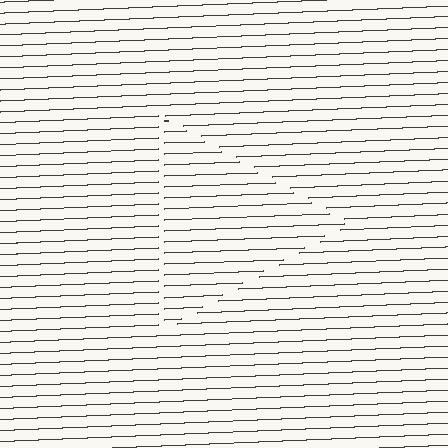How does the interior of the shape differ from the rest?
The interior of the shape contains the same grating, shifted by half a period — the contour is defined by the phase discontinuity where line-ends from the inner and outer gratings abut.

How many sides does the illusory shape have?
3 sides — the line-ends trace a triangle.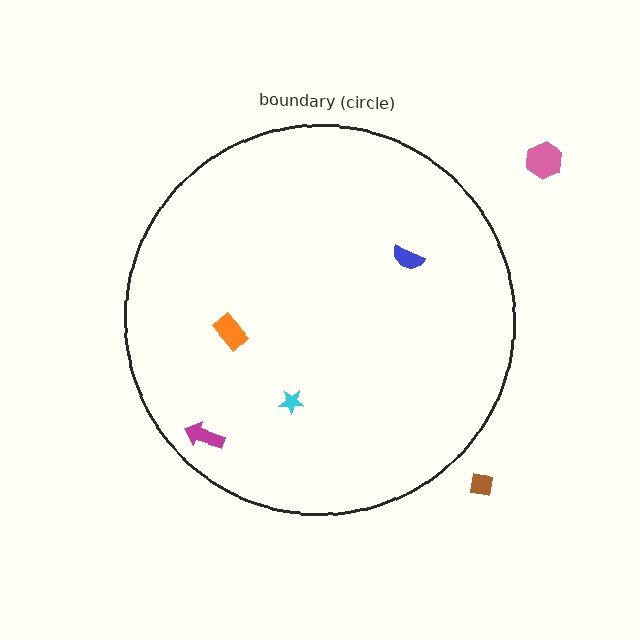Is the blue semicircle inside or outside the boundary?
Inside.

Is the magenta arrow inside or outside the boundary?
Inside.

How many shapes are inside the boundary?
4 inside, 2 outside.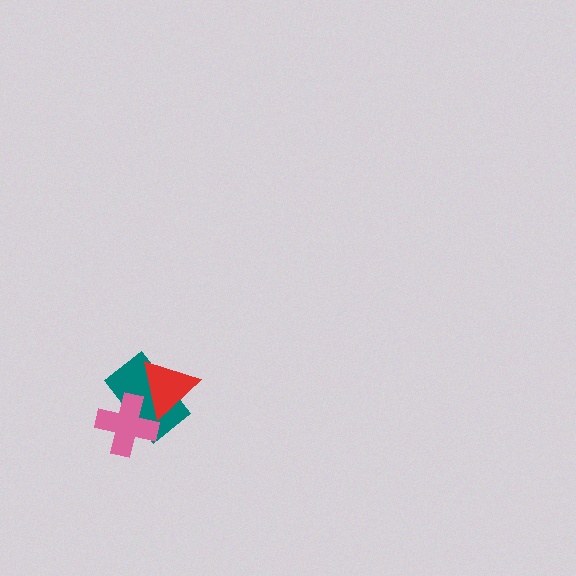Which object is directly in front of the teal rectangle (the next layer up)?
The pink cross is directly in front of the teal rectangle.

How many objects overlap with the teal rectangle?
2 objects overlap with the teal rectangle.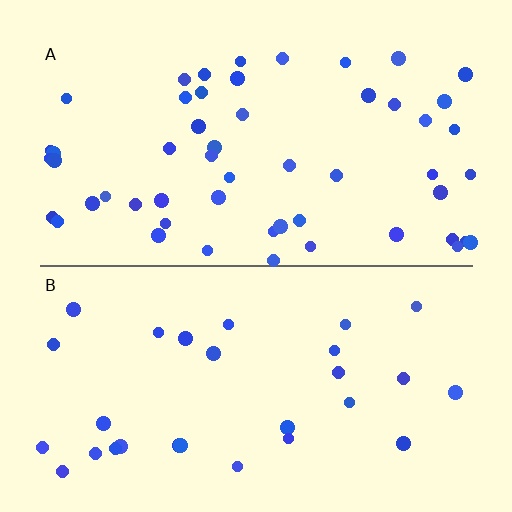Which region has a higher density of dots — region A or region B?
A (the top).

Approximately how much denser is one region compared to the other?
Approximately 1.9× — region A over region B.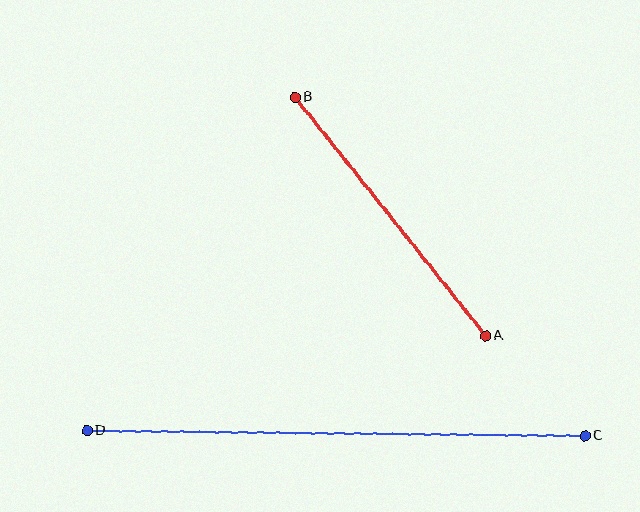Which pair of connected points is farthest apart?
Points C and D are farthest apart.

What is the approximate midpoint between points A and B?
The midpoint is at approximately (390, 217) pixels.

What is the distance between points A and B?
The distance is approximately 306 pixels.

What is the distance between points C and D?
The distance is approximately 498 pixels.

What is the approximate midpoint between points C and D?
The midpoint is at approximately (336, 433) pixels.